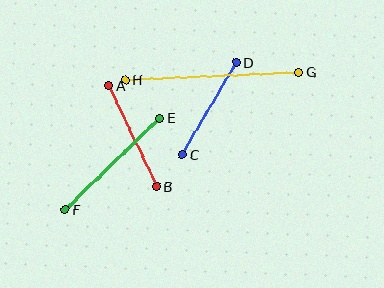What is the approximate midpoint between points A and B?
The midpoint is at approximately (133, 136) pixels.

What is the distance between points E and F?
The distance is approximately 132 pixels.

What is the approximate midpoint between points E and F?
The midpoint is at approximately (113, 164) pixels.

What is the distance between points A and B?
The distance is approximately 112 pixels.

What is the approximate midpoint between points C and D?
The midpoint is at approximately (209, 108) pixels.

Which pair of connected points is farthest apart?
Points G and H are farthest apart.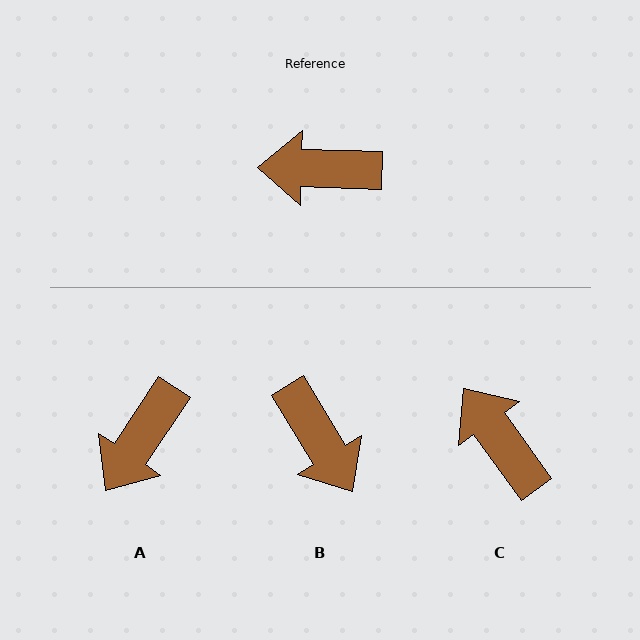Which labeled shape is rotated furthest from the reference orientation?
B, about 123 degrees away.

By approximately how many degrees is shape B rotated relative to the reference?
Approximately 123 degrees counter-clockwise.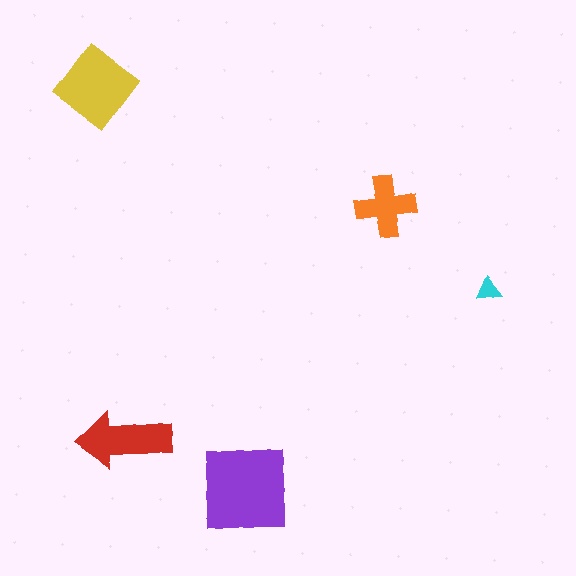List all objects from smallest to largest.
The cyan triangle, the orange cross, the red arrow, the yellow diamond, the purple square.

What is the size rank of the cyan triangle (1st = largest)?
5th.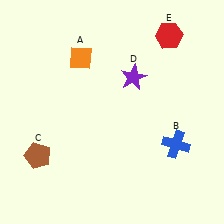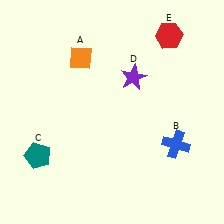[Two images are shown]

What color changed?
The pentagon (C) changed from brown in Image 1 to teal in Image 2.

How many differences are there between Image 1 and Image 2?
There is 1 difference between the two images.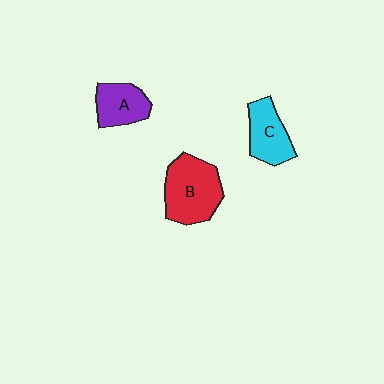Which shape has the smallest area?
Shape A (purple).